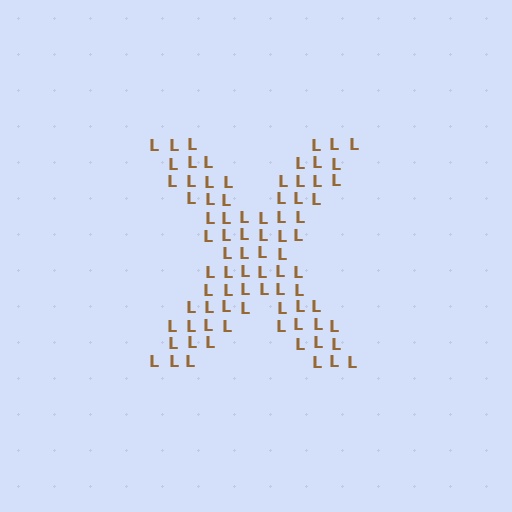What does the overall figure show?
The overall figure shows the letter X.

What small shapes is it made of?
It is made of small letter L's.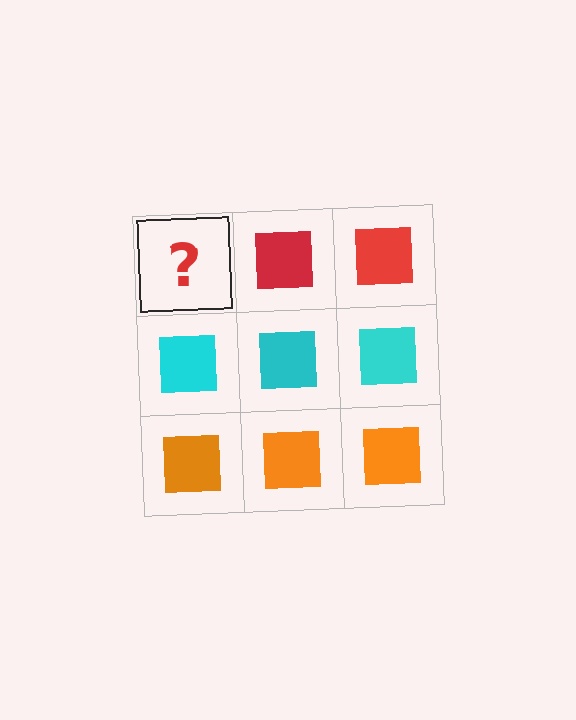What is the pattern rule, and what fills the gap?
The rule is that each row has a consistent color. The gap should be filled with a red square.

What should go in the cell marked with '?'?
The missing cell should contain a red square.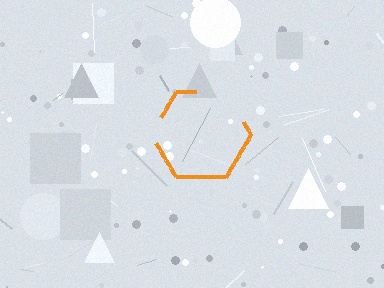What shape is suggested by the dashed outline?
The dashed outline suggests a hexagon.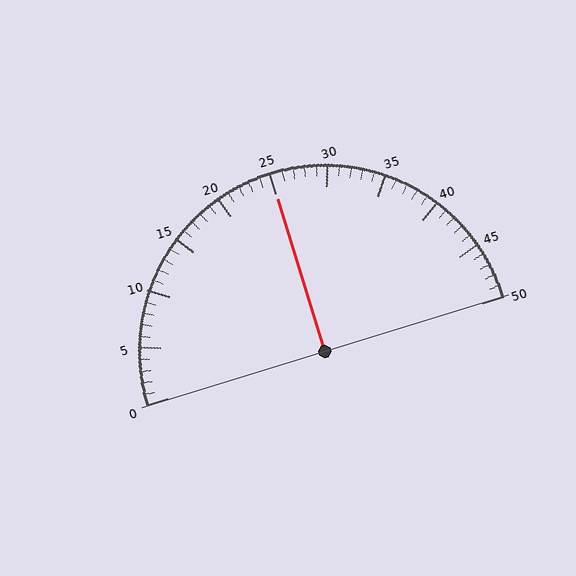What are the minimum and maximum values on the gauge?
The gauge ranges from 0 to 50.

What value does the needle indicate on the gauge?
The needle indicates approximately 25.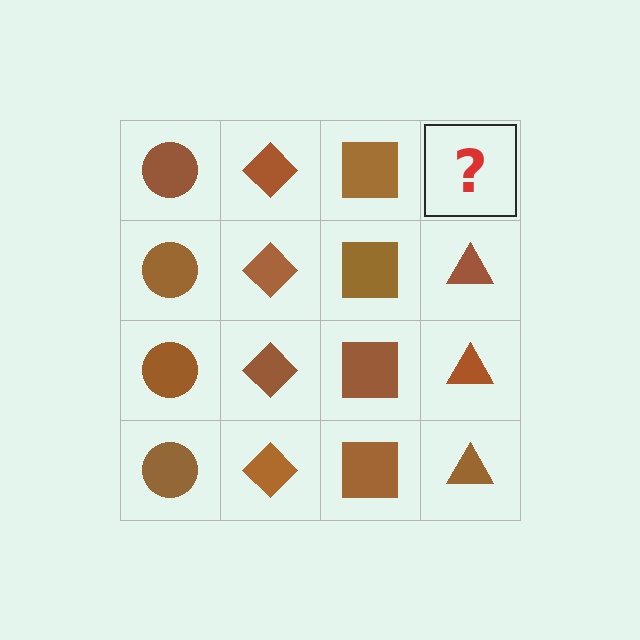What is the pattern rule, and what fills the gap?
The rule is that each column has a consistent shape. The gap should be filled with a brown triangle.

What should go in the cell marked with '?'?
The missing cell should contain a brown triangle.